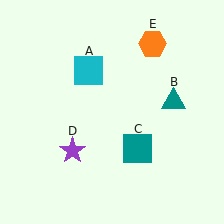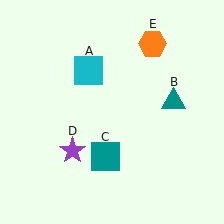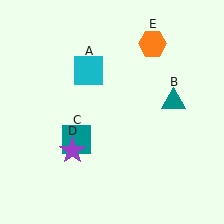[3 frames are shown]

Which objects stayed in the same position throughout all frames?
Cyan square (object A) and teal triangle (object B) and purple star (object D) and orange hexagon (object E) remained stationary.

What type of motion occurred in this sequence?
The teal square (object C) rotated clockwise around the center of the scene.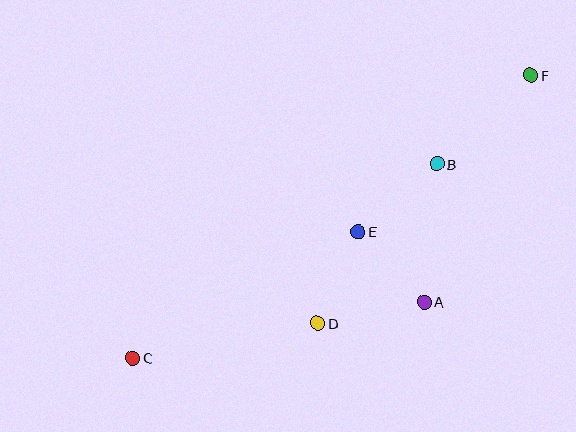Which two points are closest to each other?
Points A and E are closest to each other.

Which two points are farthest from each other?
Points C and F are farthest from each other.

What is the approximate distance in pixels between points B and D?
The distance between B and D is approximately 199 pixels.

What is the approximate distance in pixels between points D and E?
The distance between D and E is approximately 100 pixels.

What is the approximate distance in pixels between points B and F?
The distance between B and F is approximately 129 pixels.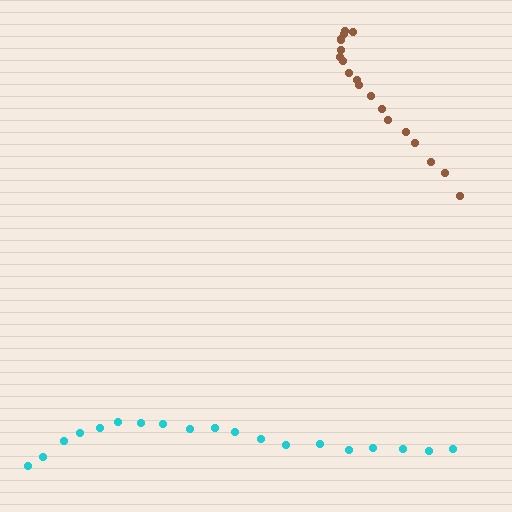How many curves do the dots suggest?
There are 2 distinct paths.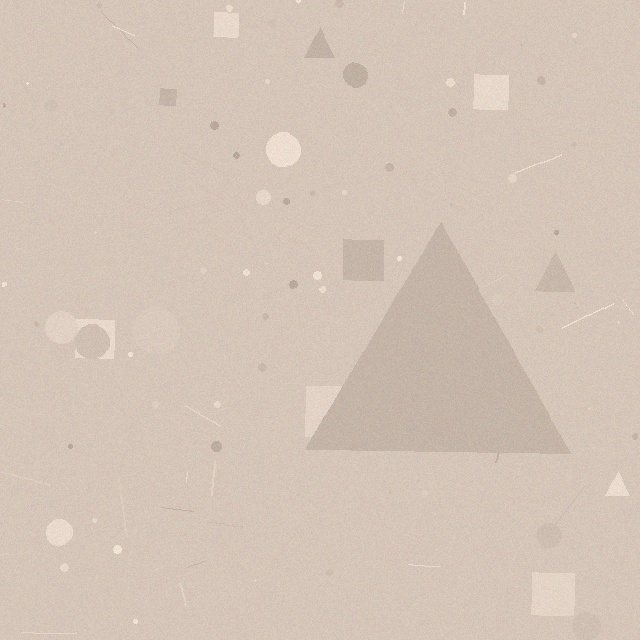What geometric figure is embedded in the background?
A triangle is embedded in the background.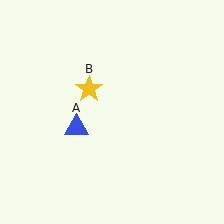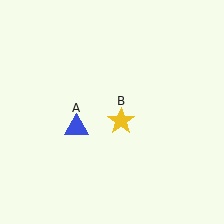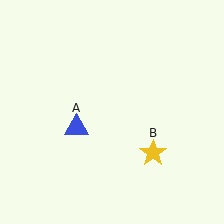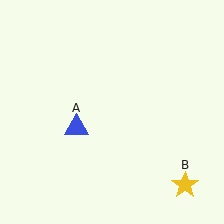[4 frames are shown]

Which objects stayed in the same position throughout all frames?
Blue triangle (object A) remained stationary.